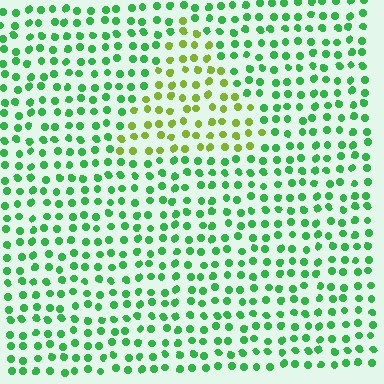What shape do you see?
I see a triangle.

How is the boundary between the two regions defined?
The boundary is defined purely by a slight shift in hue (about 45 degrees). Spacing, size, and orientation are identical on both sides.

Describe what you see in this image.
The image is filled with small green elements in a uniform arrangement. A triangle-shaped region is visible where the elements are tinted to a slightly different hue, forming a subtle color boundary.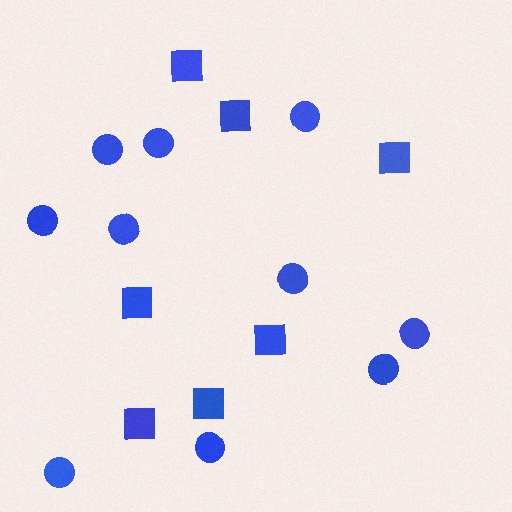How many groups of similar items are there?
There are 2 groups: one group of squares (7) and one group of circles (10).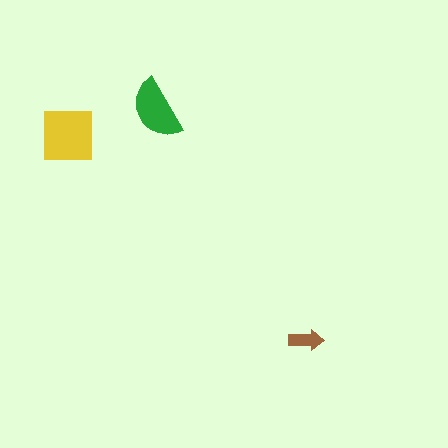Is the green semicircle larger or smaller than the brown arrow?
Larger.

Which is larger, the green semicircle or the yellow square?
The yellow square.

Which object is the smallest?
The brown arrow.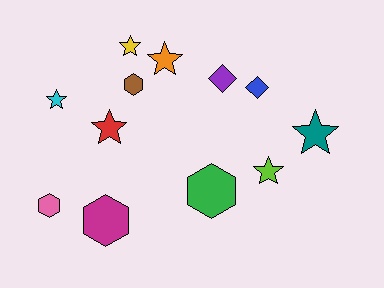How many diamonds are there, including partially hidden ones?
There are 2 diamonds.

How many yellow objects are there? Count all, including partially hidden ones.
There is 1 yellow object.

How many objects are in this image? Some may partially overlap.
There are 12 objects.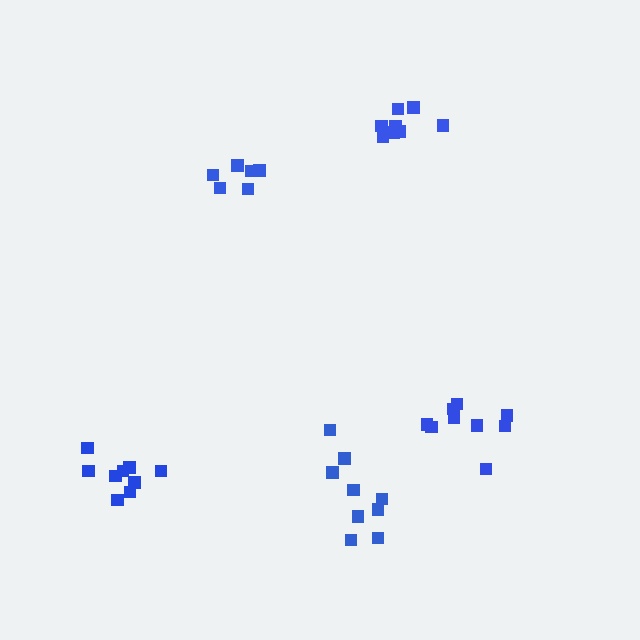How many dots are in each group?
Group 1: 8 dots, Group 2: 9 dots, Group 3: 9 dots, Group 4: 9 dots, Group 5: 6 dots (41 total).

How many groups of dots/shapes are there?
There are 5 groups.